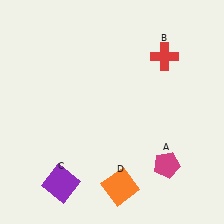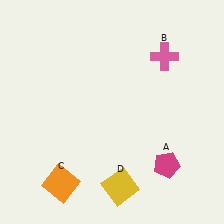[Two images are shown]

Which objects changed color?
B changed from red to pink. C changed from purple to orange. D changed from orange to yellow.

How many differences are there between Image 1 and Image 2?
There are 3 differences between the two images.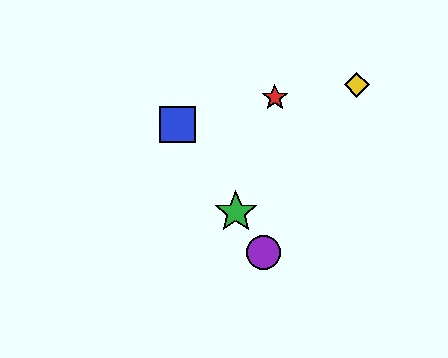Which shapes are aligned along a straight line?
The blue square, the green star, the purple circle are aligned along a straight line.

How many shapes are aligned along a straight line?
3 shapes (the blue square, the green star, the purple circle) are aligned along a straight line.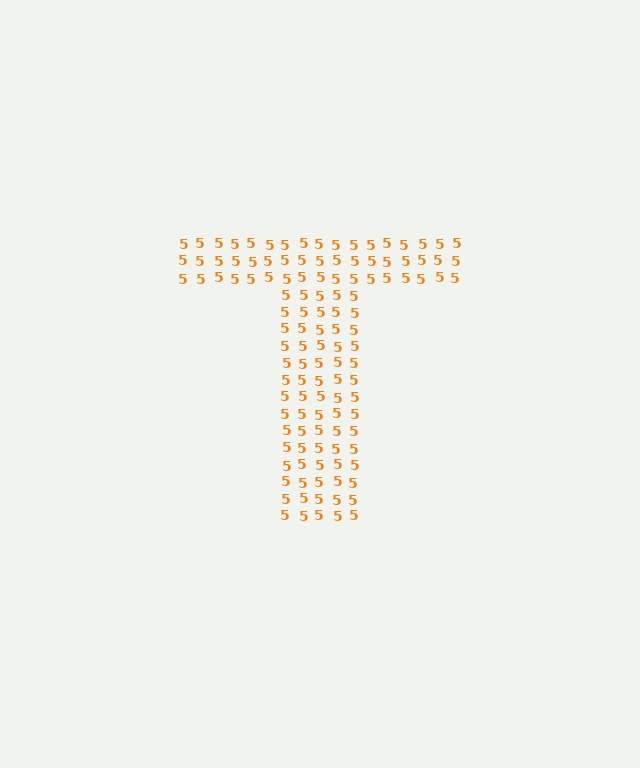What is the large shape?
The large shape is the letter T.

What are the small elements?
The small elements are digit 5's.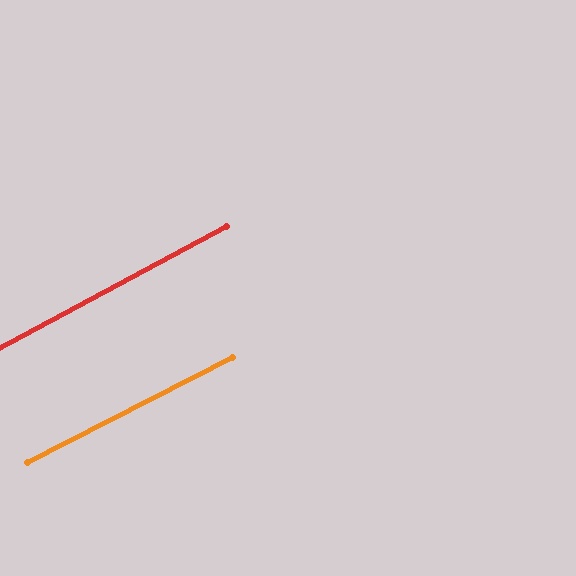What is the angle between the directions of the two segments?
Approximately 1 degree.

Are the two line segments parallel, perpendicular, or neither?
Parallel — their directions differ by only 0.9°.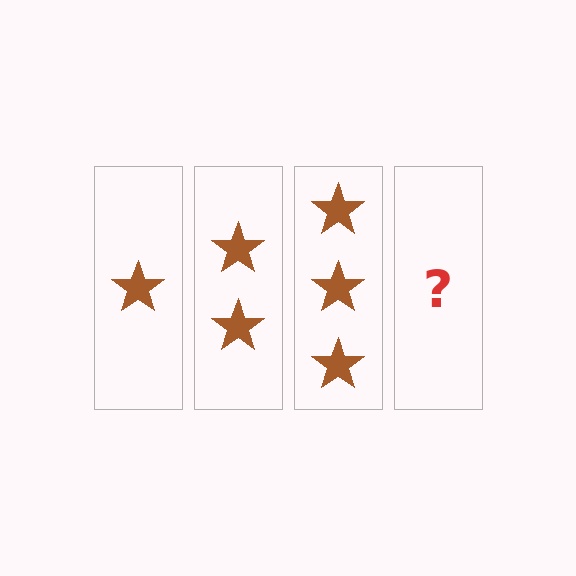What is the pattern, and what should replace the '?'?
The pattern is that each step adds one more star. The '?' should be 4 stars.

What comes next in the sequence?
The next element should be 4 stars.